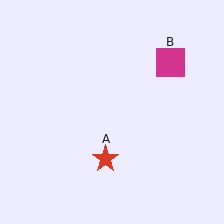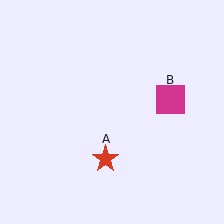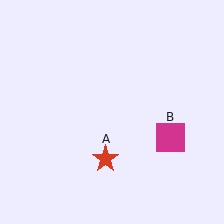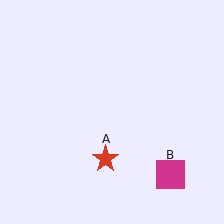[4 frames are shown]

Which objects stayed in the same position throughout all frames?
Red star (object A) remained stationary.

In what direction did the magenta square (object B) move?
The magenta square (object B) moved down.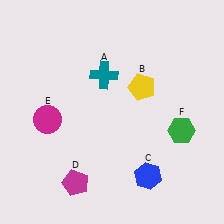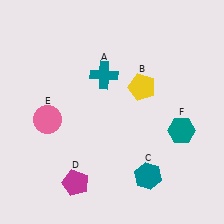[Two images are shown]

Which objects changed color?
C changed from blue to teal. E changed from magenta to pink. F changed from green to teal.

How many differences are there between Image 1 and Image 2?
There are 3 differences between the two images.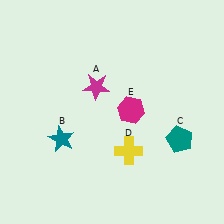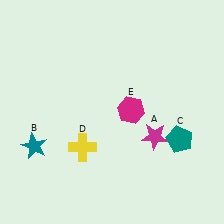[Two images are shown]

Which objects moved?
The objects that moved are: the magenta star (A), the teal star (B), the yellow cross (D).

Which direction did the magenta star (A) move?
The magenta star (A) moved right.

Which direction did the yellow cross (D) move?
The yellow cross (D) moved left.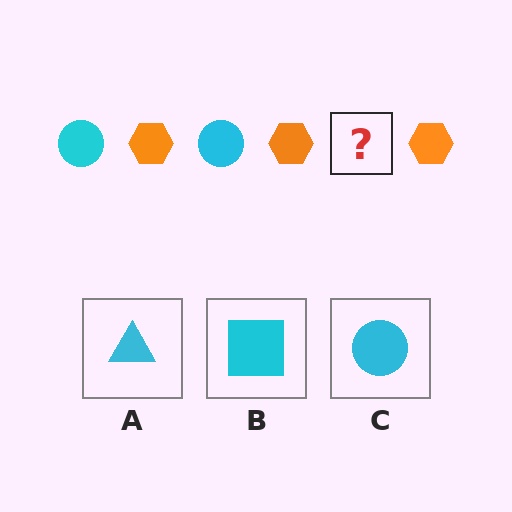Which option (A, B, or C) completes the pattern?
C.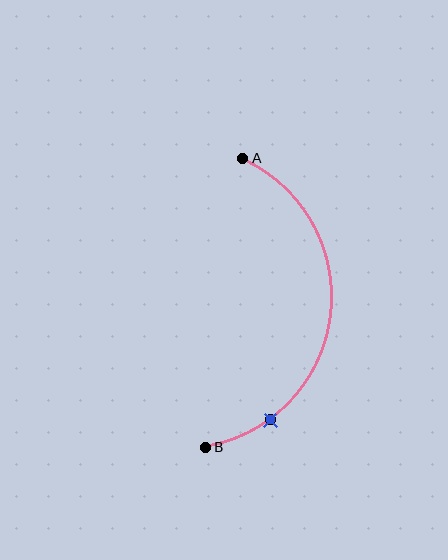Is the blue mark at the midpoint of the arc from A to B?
No. The blue mark lies on the arc but is closer to endpoint B. The arc midpoint would be at the point on the curve equidistant along the arc from both A and B.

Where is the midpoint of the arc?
The arc midpoint is the point on the curve farthest from the straight line joining A and B. It sits to the right of that line.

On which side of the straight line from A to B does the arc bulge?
The arc bulges to the right of the straight line connecting A and B.